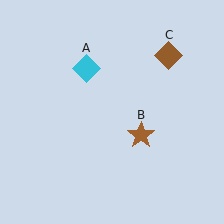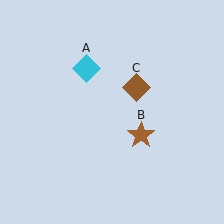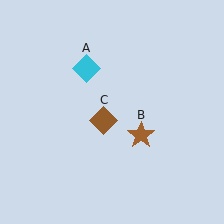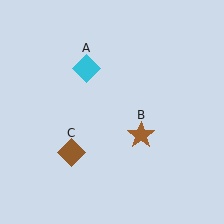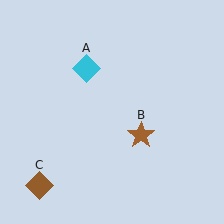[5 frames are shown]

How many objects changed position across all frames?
1 object changed position: brown diamond (object C).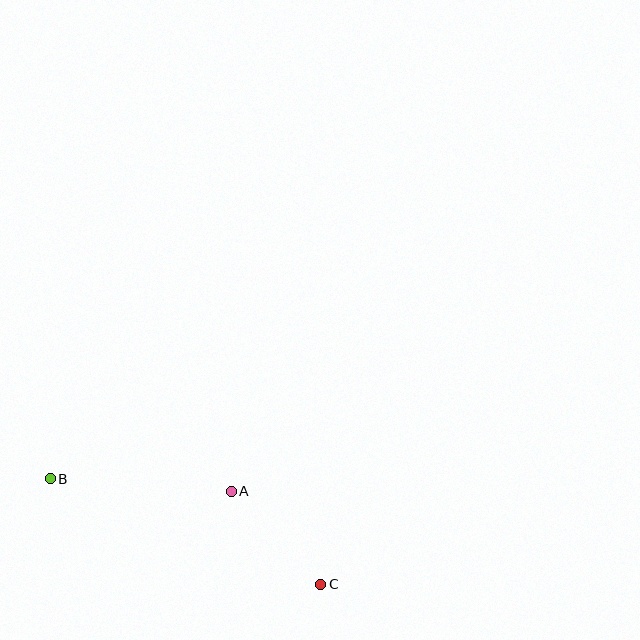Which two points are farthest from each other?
Points B and C are farthest from each other.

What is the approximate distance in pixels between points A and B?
The distance between A and B is approximately 181 pixels.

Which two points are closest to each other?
Points A and C are closest to each other.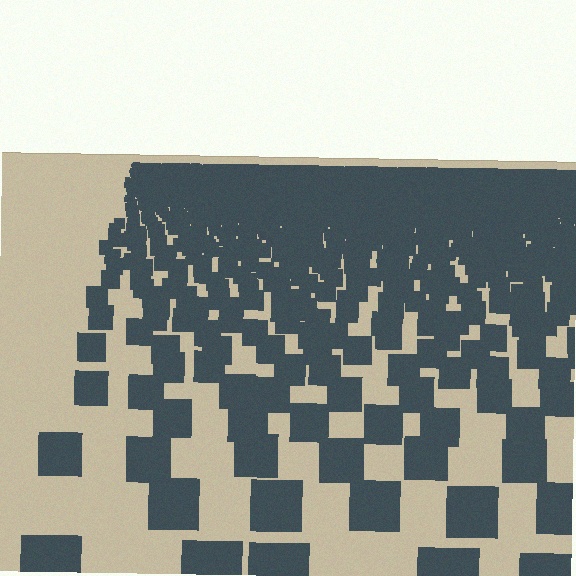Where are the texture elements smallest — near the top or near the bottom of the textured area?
Near the top.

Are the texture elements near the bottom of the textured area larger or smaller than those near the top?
Larger. Near the bottom, elements are closer to the viewer and appear at a bigger on-screen size.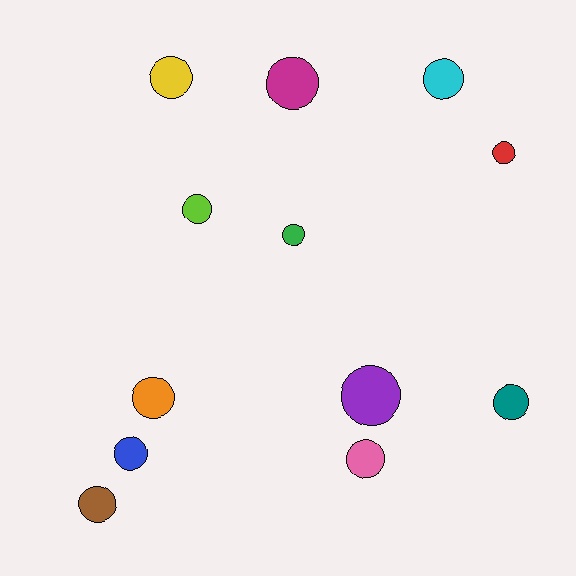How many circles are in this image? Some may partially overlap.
There are 12 circles.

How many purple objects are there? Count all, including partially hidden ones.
There is 1 purple object.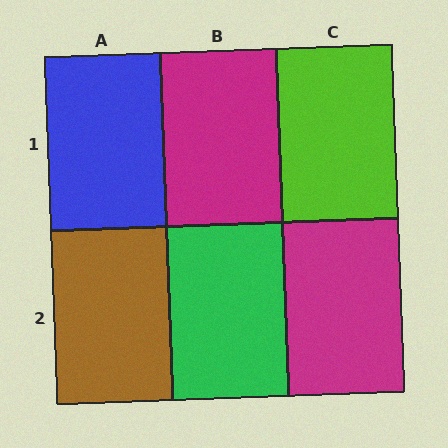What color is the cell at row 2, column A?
Brown.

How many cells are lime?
1 cell is lime.